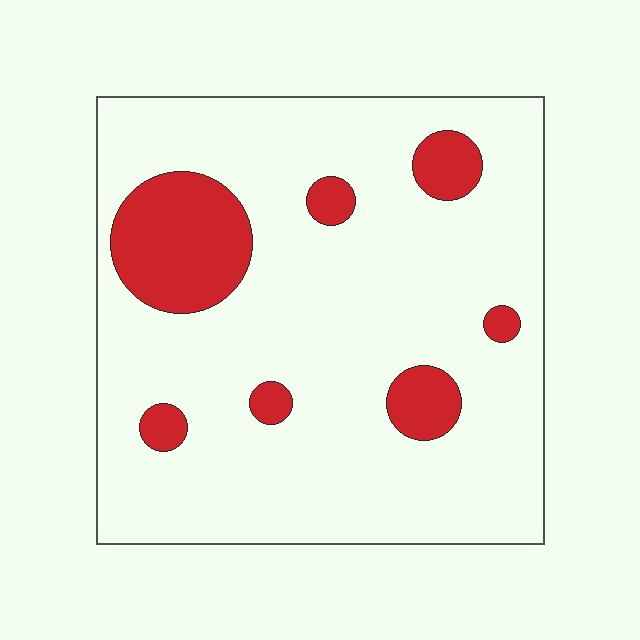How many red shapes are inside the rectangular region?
7.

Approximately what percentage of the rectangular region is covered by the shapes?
Approximately 15%.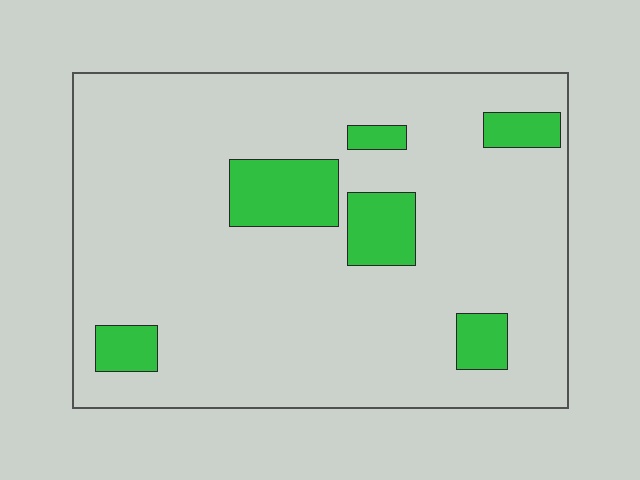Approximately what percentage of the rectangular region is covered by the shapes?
Approximately 15%.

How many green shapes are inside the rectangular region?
6.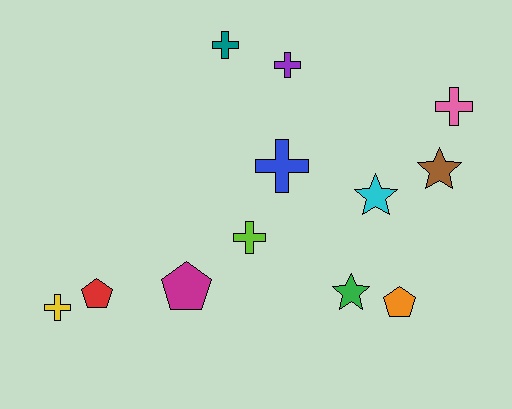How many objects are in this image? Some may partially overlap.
There are 12 objects.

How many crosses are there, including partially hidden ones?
There are 6 crosses.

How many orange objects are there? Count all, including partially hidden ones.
There is 1 orange object.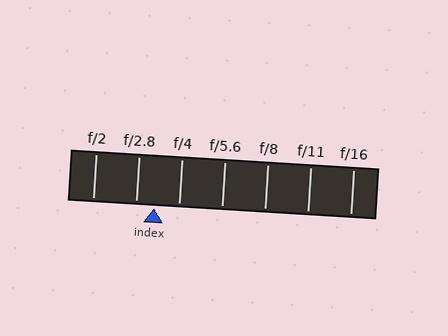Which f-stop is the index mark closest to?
The index mark is closest to f/2.8.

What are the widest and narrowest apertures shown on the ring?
The widest aperture shown is f/2 and the narrowest is f/16.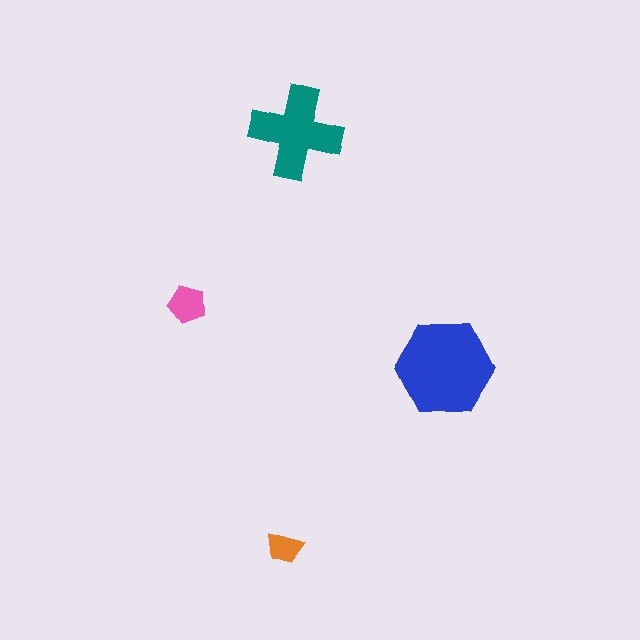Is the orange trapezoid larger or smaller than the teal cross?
Smaller.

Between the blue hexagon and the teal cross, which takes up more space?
The blue hexagon.